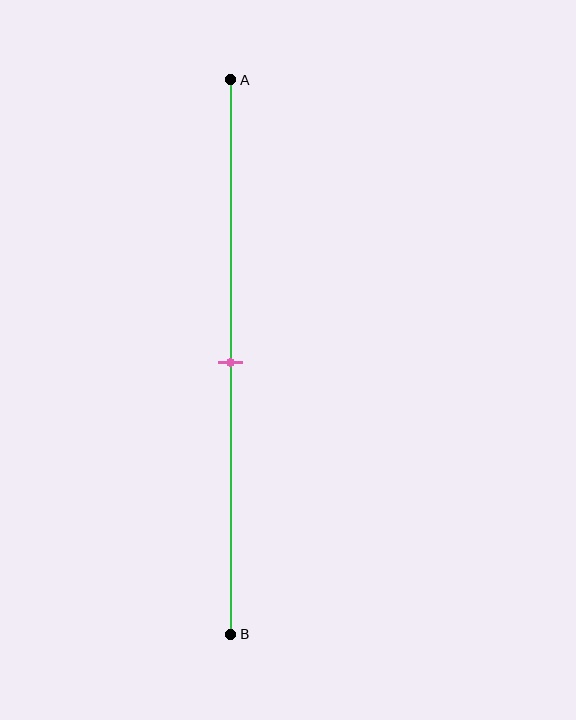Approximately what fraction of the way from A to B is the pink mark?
The pink mark is approximately 50% of the way from A to B.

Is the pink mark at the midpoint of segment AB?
Yes, the mark is approximately at the midpoint.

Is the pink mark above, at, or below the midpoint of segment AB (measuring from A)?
The pink mark is approximately at the midpoint of segment AB.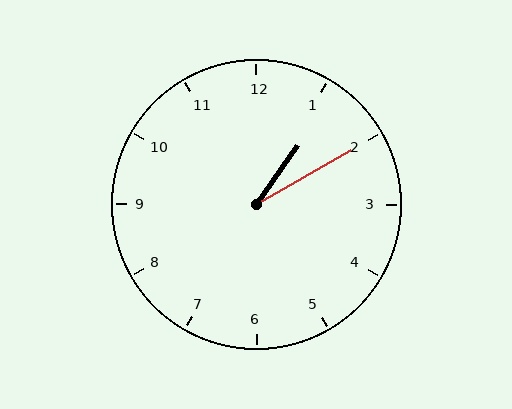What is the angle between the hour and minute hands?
Approximately 25 degrees.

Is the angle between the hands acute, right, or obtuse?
It is acute.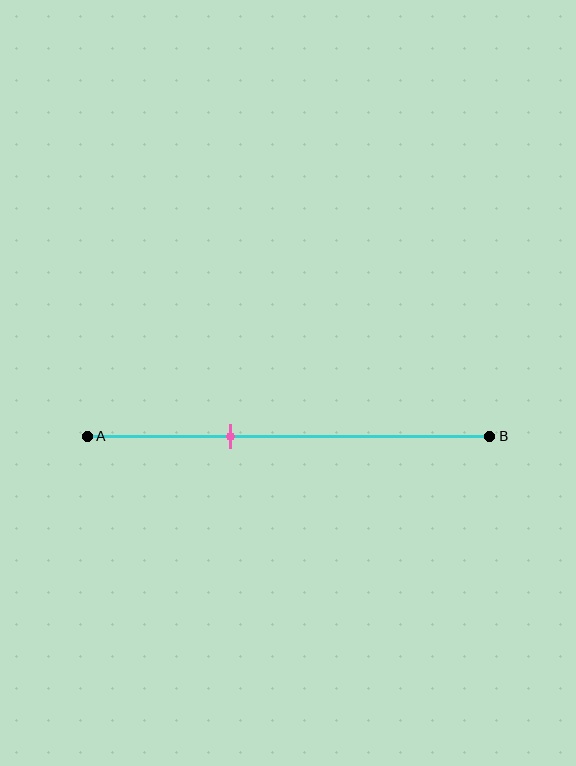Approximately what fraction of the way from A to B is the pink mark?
The pink mark is approximately 35% of the way from A to B.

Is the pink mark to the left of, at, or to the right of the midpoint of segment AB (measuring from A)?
The pink mark is to the left of the midpoint of segment AB.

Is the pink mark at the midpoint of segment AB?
No, the mark is at about 35% from A, not at the 50% midpoint.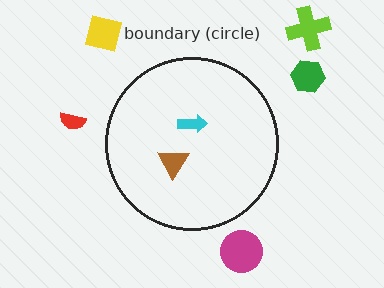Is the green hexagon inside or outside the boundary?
Outside.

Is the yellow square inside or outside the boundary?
Outside.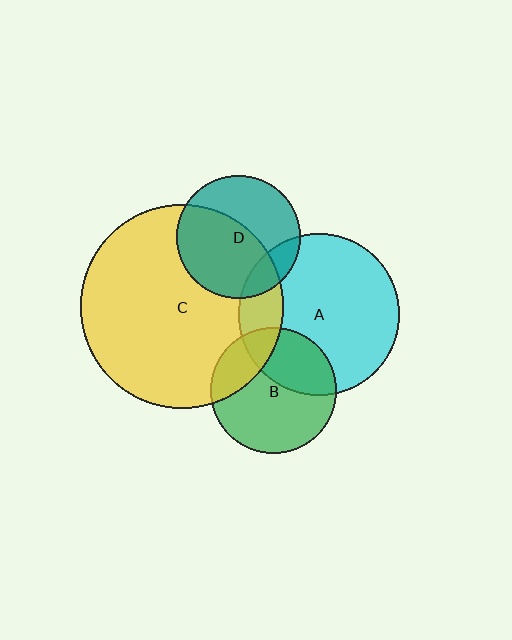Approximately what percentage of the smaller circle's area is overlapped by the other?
Approximately 55%.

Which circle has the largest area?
Circle C (yellow).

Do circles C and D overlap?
Yes.